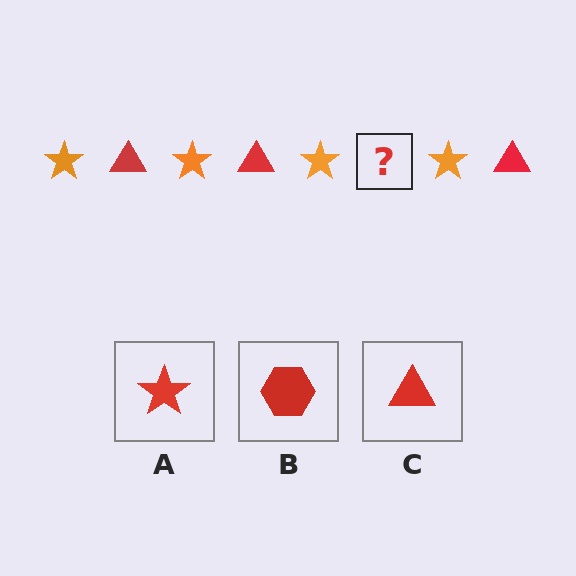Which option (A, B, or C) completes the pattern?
C.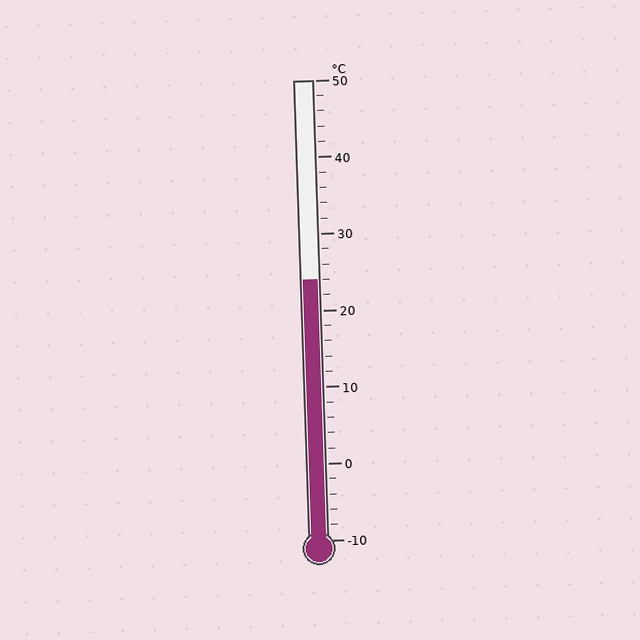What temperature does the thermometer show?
The thermometer shows approximately 24°C.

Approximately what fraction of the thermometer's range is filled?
The thermometer is filled to approximately 55% of its range.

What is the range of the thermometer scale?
The thermometer scale ranges from -10°C to 50°C.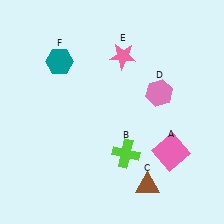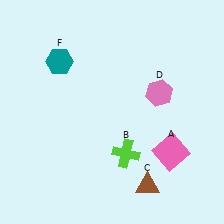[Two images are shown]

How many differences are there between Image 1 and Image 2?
There is 1 difference between the two images.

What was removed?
The pink star (E) was removed in Image 2.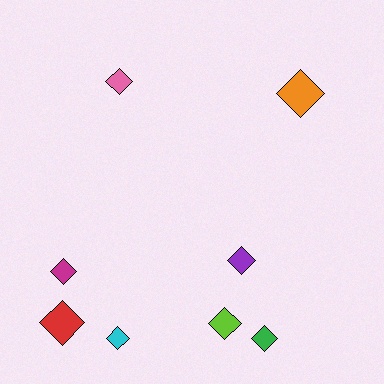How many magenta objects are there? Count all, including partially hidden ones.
There is 1 magenta object.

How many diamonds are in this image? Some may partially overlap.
There are 8 diamonds.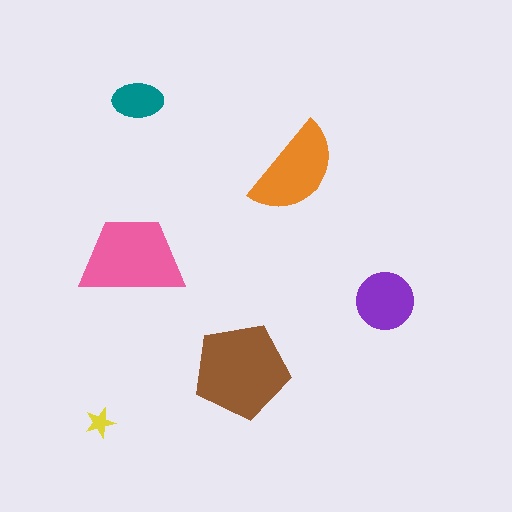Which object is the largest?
The brown pentagon.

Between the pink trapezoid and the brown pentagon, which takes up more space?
The brown pentagon.